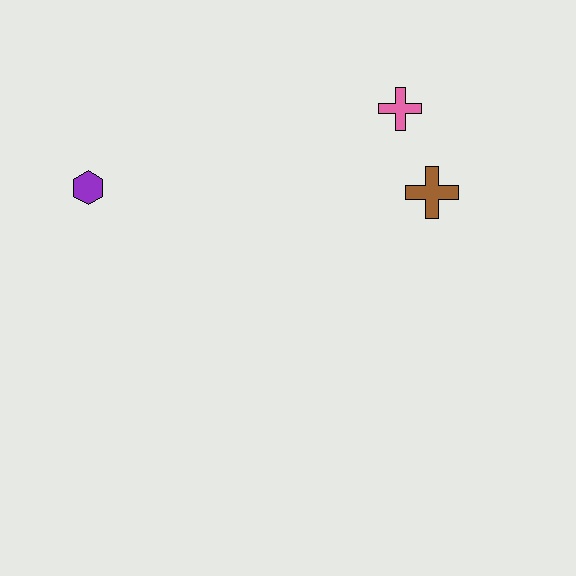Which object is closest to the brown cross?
The pink cross is closest to the brown cross.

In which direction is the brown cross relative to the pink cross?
The brown cross is below the pink cross.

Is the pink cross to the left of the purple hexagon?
No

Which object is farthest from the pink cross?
The purple hexagon is farthest from the pink cross.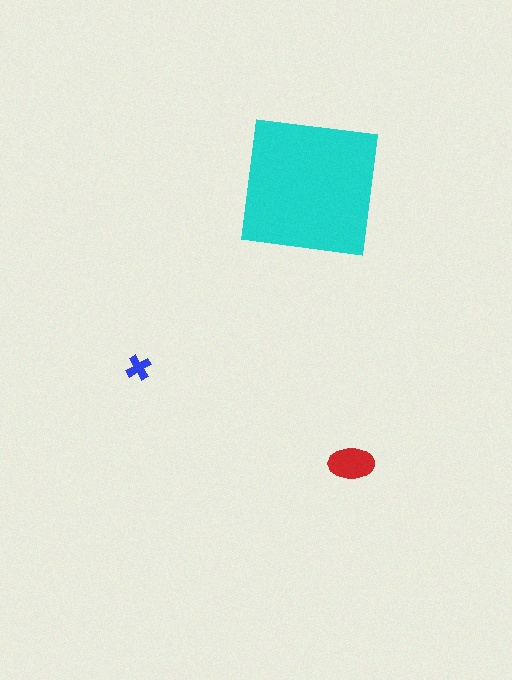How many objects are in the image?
There are 3 objects in the image.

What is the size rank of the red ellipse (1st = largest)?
2nd.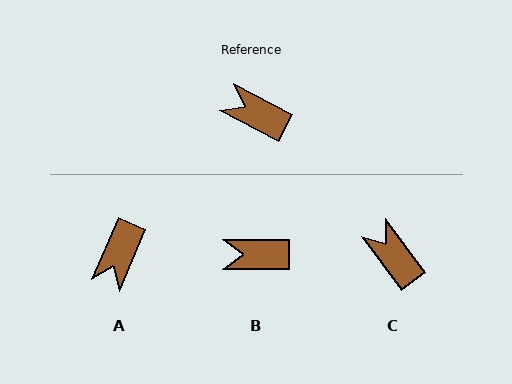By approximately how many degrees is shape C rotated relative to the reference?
Approximately 25 degrees clockwise.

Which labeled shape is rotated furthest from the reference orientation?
A, about 95 degrees away.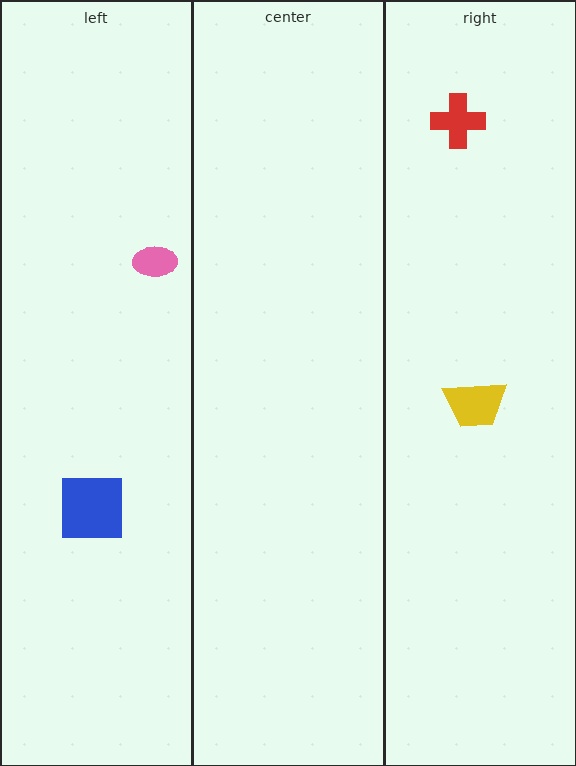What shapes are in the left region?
The blue square, the pink ellipse.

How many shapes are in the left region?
2.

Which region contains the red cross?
The right region.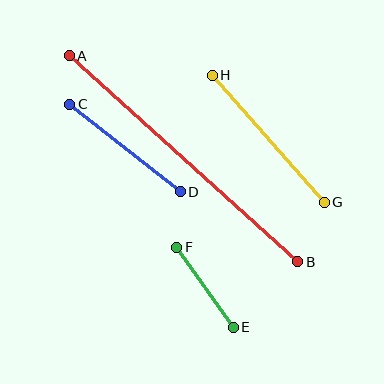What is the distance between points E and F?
The distance is approximately 98 pixels.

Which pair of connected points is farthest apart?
Points A and B are farthest apart.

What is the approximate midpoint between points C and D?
The midpoint is at approximately (125, 148) pixels.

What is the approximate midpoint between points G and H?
The midpoint is at approximately (268, 139) pixels.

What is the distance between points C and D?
The distance is approximately 141 pixels.